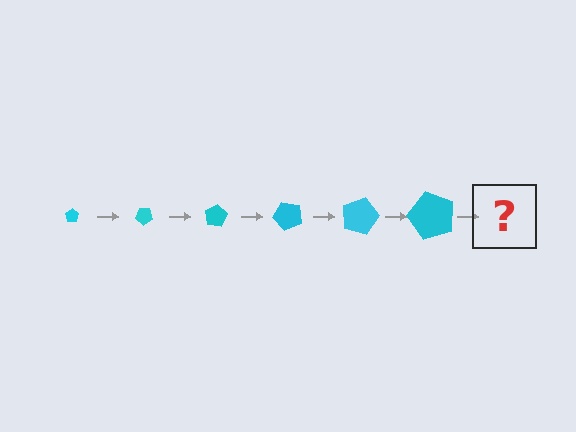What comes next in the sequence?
The next element should be a pentagon, larger than the previous one and rotated 240 degrees from the start.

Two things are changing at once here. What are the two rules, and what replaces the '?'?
The two rules are that the pentagon grows larger each step and it rotates 40 degrees each step. The '?' should be a pentagon, larger than the previous one and rotated 240 degrees from the start.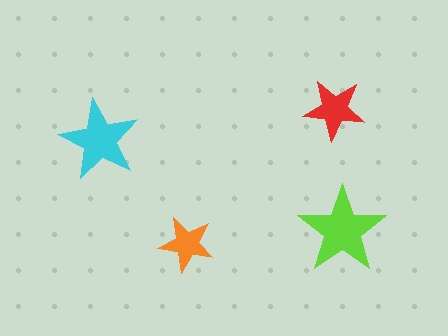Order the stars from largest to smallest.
the lime one, the cyan one, the red one, the orange one.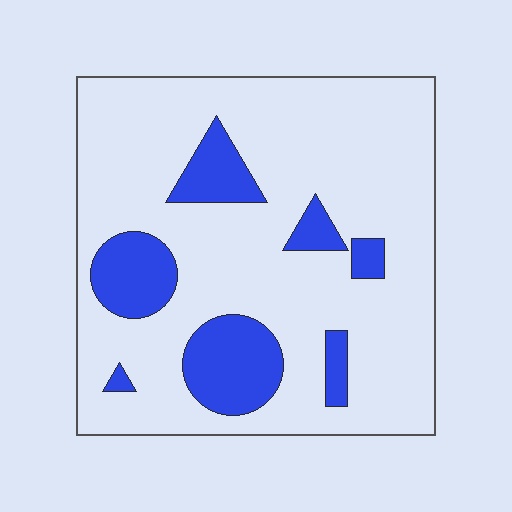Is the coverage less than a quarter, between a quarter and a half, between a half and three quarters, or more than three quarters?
Less than a quarter.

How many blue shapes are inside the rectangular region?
7.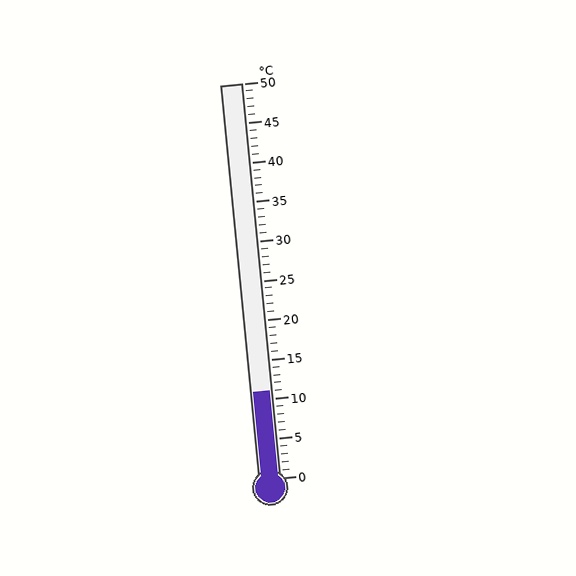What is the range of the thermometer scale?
The thermometer scale ranges from 0°C to 50°C.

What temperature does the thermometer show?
The thermometer shows approximately 11°C.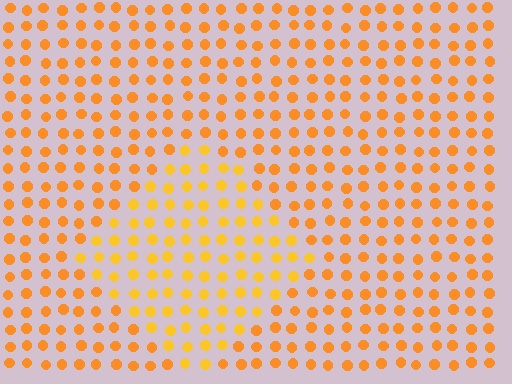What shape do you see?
I see a diamond.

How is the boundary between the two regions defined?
The boundary is defined purely by a slight shift in hue (about 16 degrees). Spacing, size, and orientation are identical on both sides.